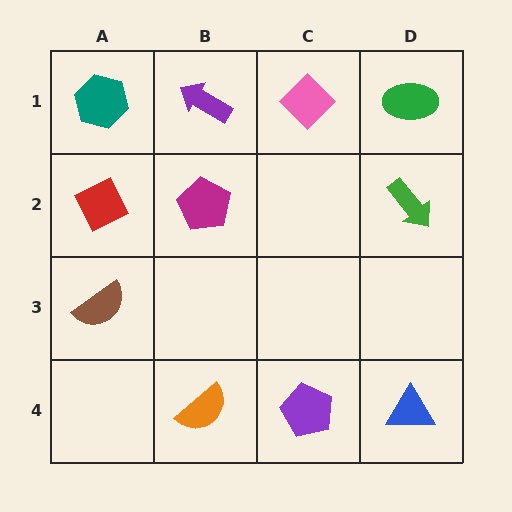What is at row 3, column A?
A brown semicircle.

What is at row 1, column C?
A pink diamond.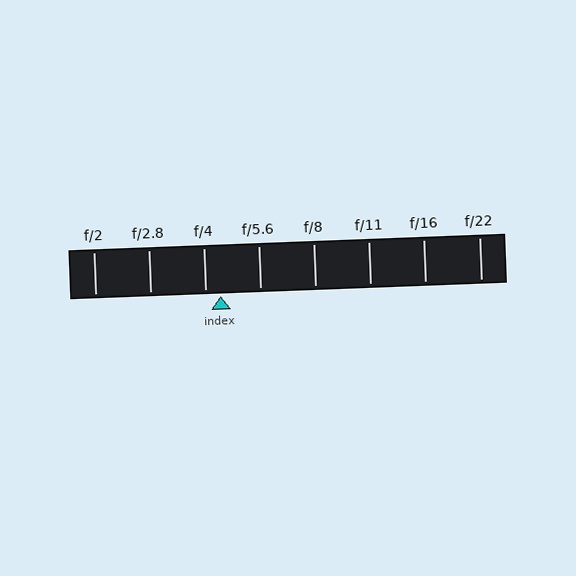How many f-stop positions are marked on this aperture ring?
There are 8 f-stop positions marked.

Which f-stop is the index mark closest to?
The index mark is closest to f/4.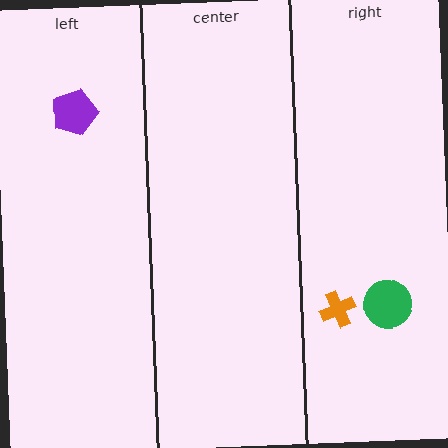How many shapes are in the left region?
1.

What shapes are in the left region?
The purple pentagon.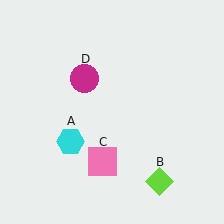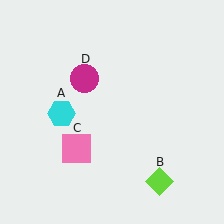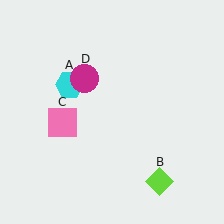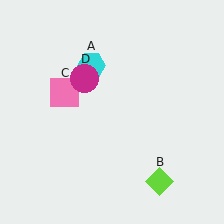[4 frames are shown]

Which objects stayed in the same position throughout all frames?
Lime diamond (object B) and magenta circle (object D) remained stationary.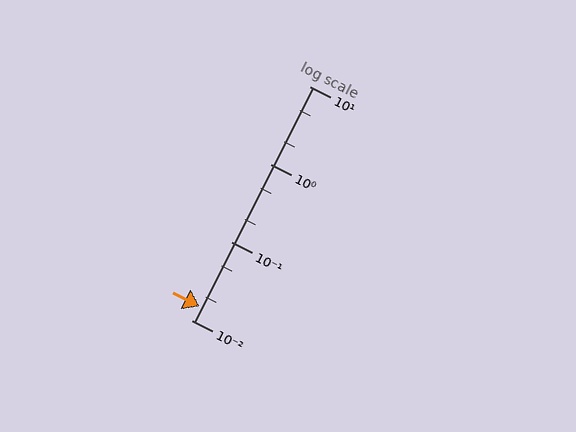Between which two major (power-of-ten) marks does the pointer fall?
The pointer is between 0.01 and 0.1.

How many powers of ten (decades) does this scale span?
The scale spans 3 decades, from 0.01 to 10.